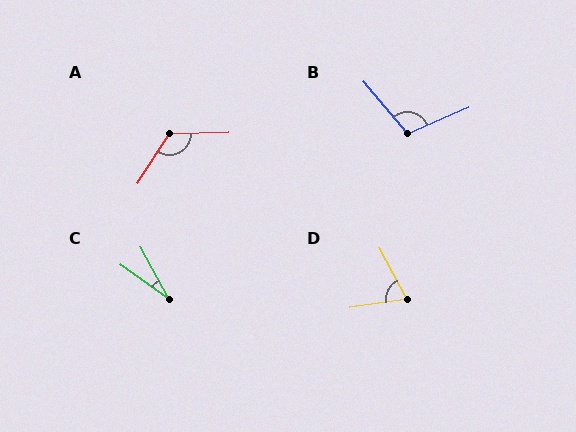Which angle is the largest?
A, at approximately 124 degrees.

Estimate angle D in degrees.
Approximately 70 degrees.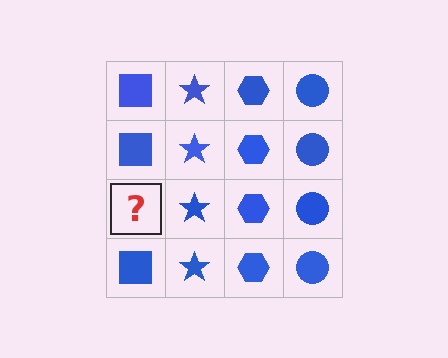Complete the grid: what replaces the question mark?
The question mark should be replaced with a blue square.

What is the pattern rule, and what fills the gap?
The rule is that each column has a consistent shape. The gap should be filled with a blue square.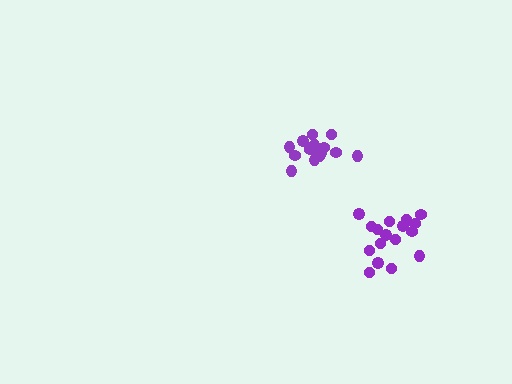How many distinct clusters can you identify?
There are 2 distinct clusters.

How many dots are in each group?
Group 1: 16 dots, Group 2: 17 dots (33 total).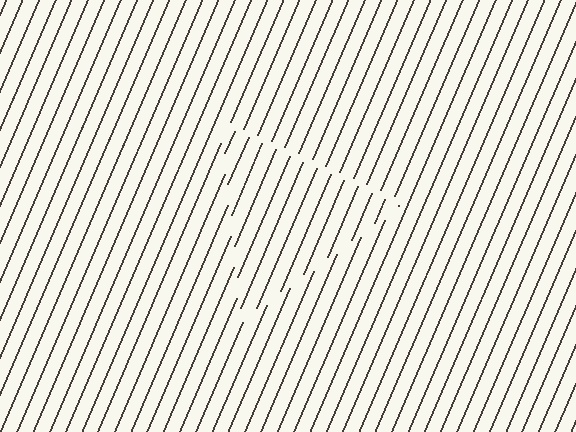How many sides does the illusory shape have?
3 sides — the line-ends trace a triangle.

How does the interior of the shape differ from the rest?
The interior of the shape contains the same grating, shifted by half a period — the contour is defined by the phase discontinuity where line-ends from the inner and outer gratings abut.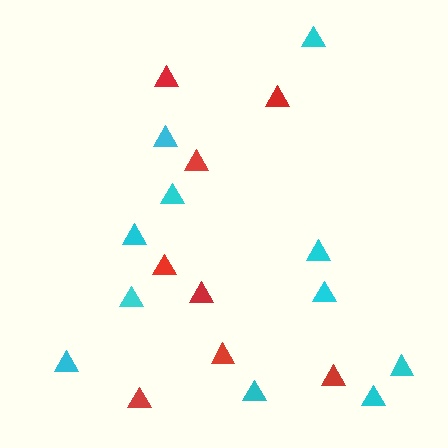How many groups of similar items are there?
There are 2 groups: one group of cyan triangles (11) and one group of red triangles (8).